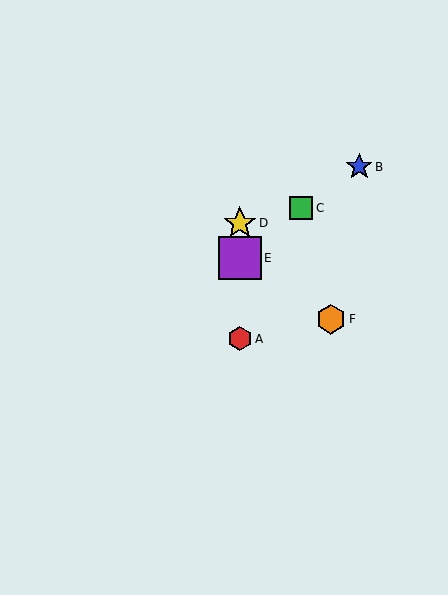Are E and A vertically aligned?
Yes, both are at x≈240.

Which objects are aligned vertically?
Objects A, D, E are aligned vertically.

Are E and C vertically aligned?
No, E is at x≈240 and C is at x≈301.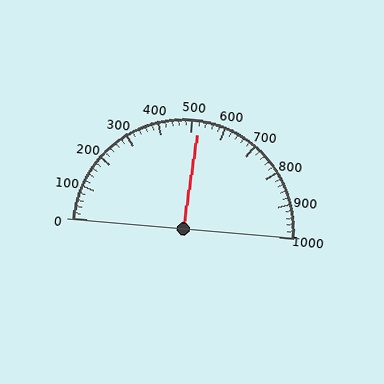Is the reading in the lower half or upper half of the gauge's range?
The reading is in the upper half of the range (0 to 1000).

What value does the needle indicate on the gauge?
The needle indicates approximately 520.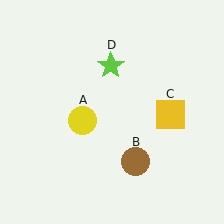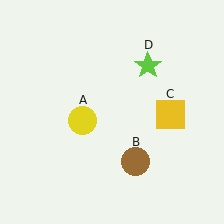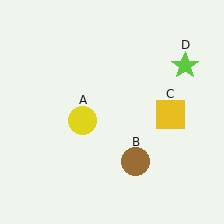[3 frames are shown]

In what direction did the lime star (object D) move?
The lime star (object D) moved right.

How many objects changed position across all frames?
1 object changed position: lime star (object D).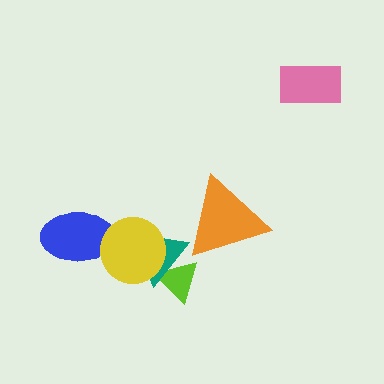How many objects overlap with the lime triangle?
1 object overlaps with the lime triangle.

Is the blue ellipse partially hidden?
Yes, it is partially covered by another shape.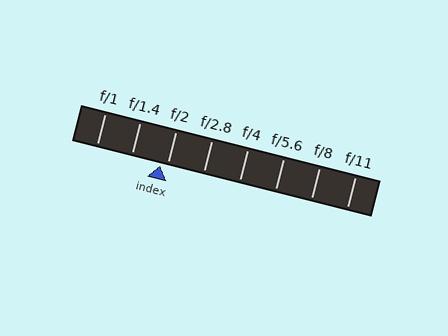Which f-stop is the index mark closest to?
The index mark is closest to f/2.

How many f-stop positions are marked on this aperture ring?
There are 8 f-stop positions marked.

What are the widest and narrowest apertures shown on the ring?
The widest aperture shown is f/1 and the narrowest is f/11.